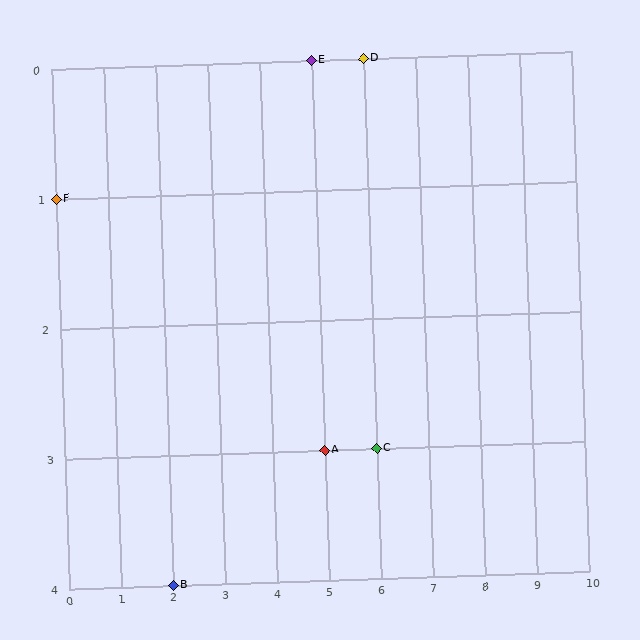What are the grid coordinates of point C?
Point C is at grid coordinates (6, 3).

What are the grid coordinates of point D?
Point D is at grid coordinates (6, 0).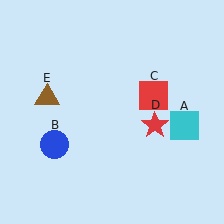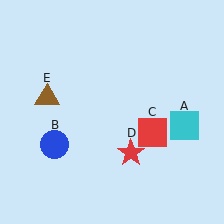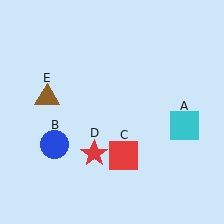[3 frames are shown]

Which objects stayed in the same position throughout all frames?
Cyan square (object A) and blue circle (object B) and brown triangle (object E) remained stationary.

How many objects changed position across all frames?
2 objects changed position: red square (object C), red star (object D).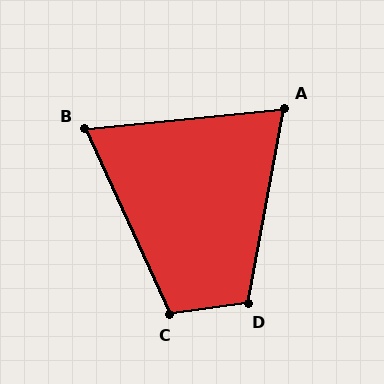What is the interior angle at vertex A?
Approximately 74 degrees (acute).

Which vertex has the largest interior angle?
D, at approximately 109 degrees.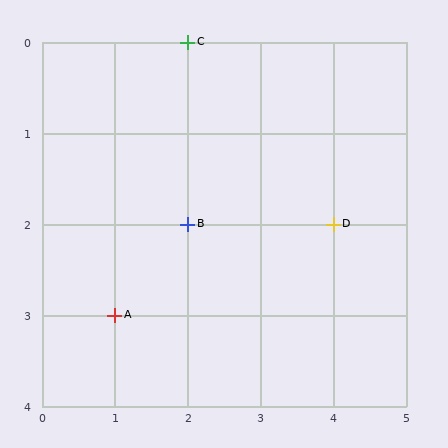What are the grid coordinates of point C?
Point C is at grid coordinates (2, 0).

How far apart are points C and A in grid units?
Points C and A are 1 column and 3 rows apart (about 3.2 grid units diagonally).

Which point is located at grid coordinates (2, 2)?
Point B is at (2, 2).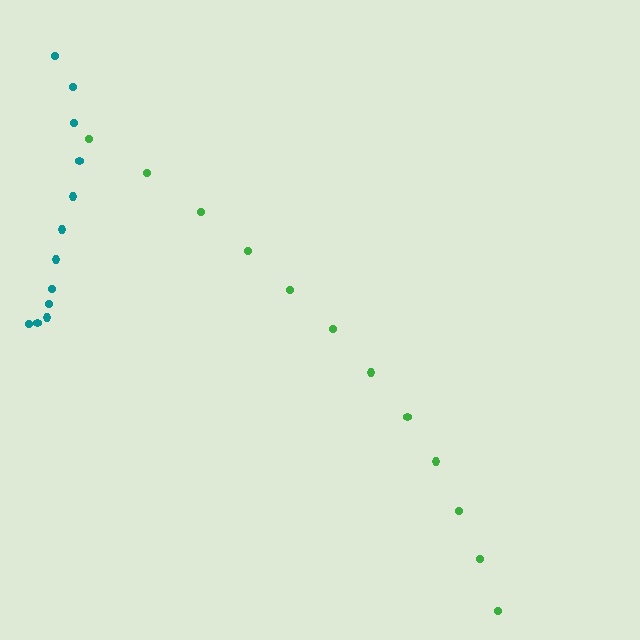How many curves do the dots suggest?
There are 2 distinct paths.